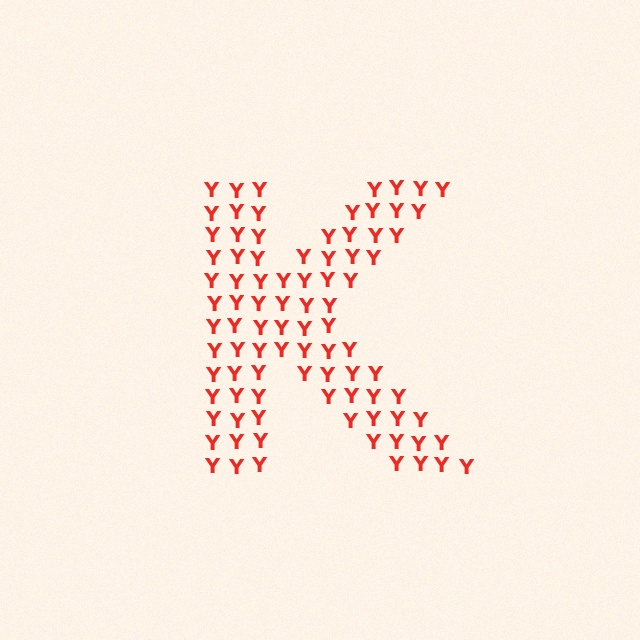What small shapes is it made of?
It is made of small letter Y's.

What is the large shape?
The large shape is the letter K.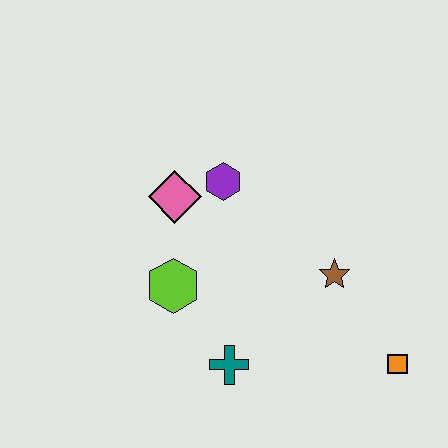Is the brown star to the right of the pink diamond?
Yes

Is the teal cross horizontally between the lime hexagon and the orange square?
Yes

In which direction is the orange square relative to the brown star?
The orange square is below the brown star.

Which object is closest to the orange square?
The brown star is closest to the orange square.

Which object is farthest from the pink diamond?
The orange square is farthest from the pink diamond.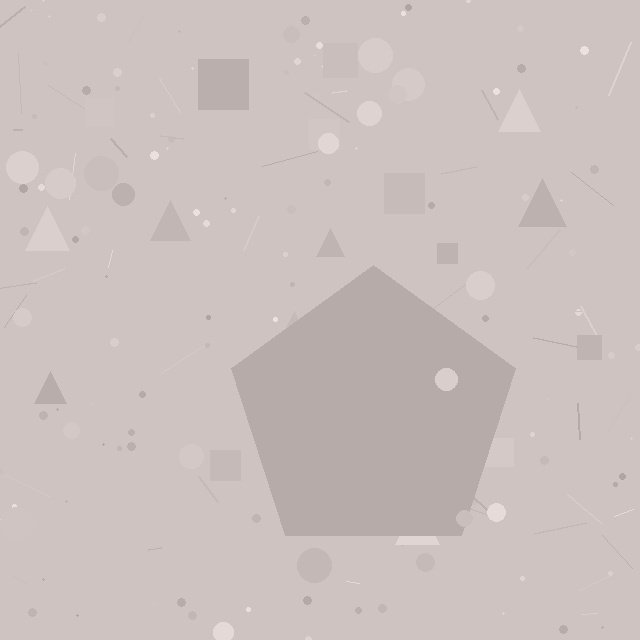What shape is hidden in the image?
A pentagon is hidden in the image.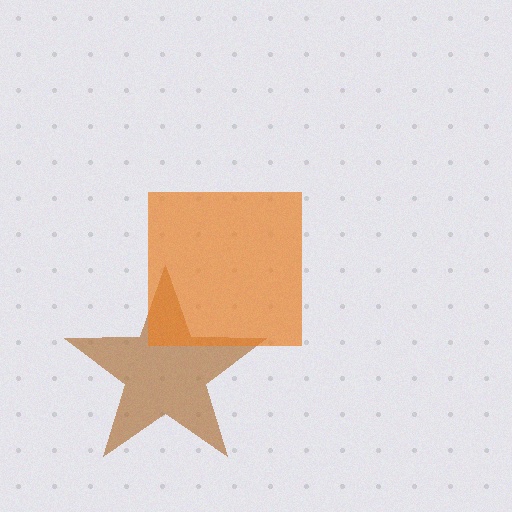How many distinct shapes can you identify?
There are 2 distinct shapes: a brown star, an orange square.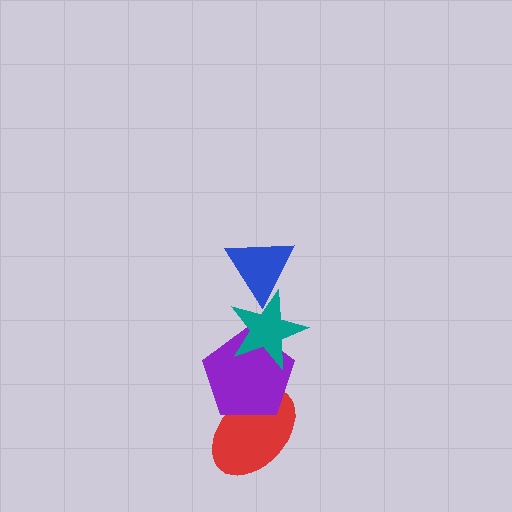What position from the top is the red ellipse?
The red ellipse is 4th from the top.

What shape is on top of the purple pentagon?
The teal star is on top of the purple pentagon.